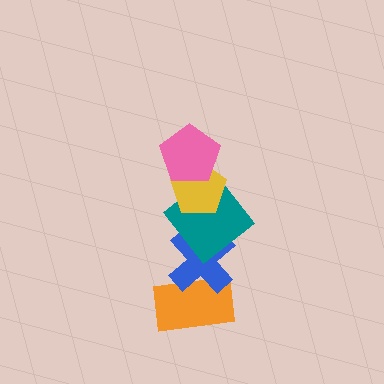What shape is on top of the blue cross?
The teal diamond is on top of the blue cross.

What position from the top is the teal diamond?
The teal diamond is 3rd from the top.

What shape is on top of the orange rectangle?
The blue cross is on top of the orange rectangle.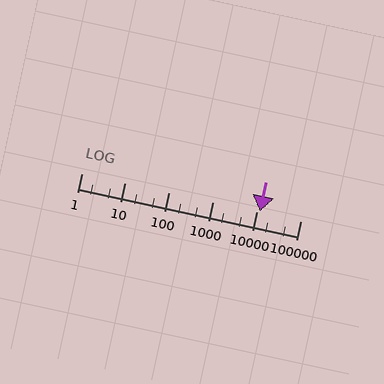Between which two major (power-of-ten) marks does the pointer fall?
The pointer is between 10000 and 100000.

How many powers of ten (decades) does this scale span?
The scale spans 5 decades, from 1 to 100000.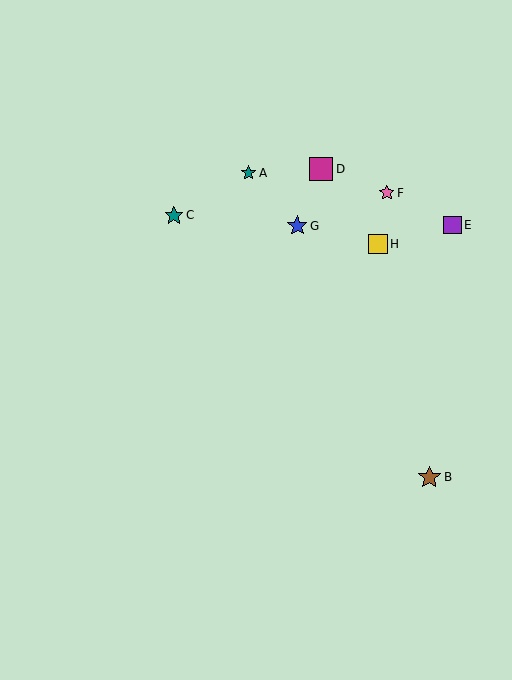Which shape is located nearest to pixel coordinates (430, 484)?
The brown star (labeled B) at (429, 477) is nearest to that location.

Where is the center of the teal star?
The center of the teal star is at (174, 215).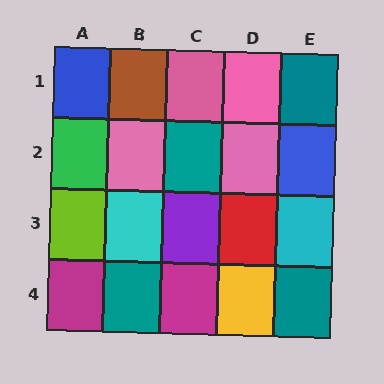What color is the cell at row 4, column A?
Magenta.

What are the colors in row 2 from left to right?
Green, pink, teal, pink, blue.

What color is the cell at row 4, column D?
Yellow.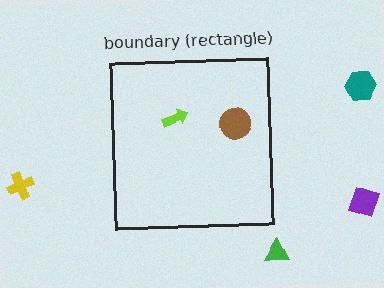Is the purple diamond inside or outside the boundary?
Outside.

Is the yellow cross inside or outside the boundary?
Outside.